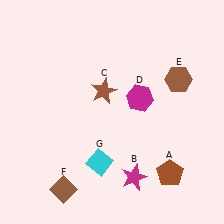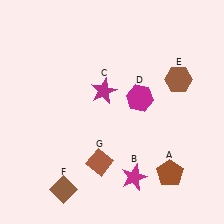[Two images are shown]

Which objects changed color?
C changed from brown to magenta. G changed from cyan to brown.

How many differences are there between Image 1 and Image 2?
There are 2 differences between the two images.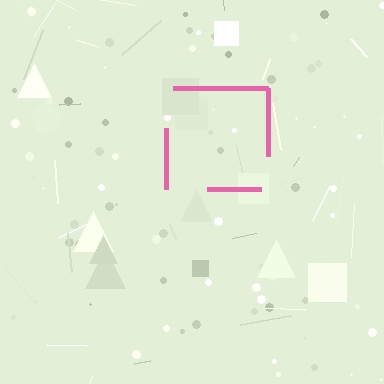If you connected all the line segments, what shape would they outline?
They would outline a square.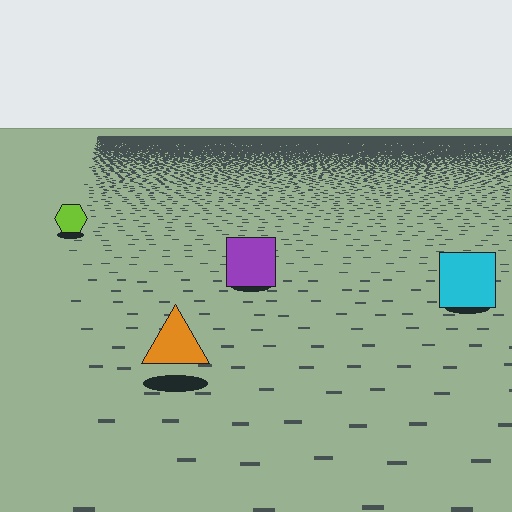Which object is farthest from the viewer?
The lime hexagon is farthest from the viewer. It appears smaller and the ground texture around it is denser.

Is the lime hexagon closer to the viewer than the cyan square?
No. The cyan square is closer — you can tell from the texture gradient: the ground texture is coarser near it.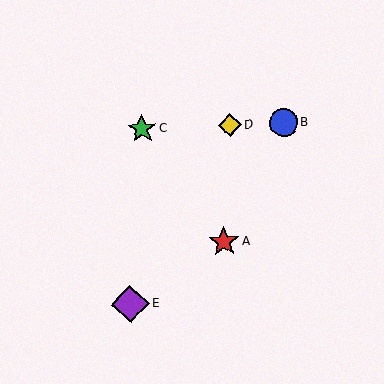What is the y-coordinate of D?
Object D is at y≈125.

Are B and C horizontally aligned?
Yes, both are at y≈123.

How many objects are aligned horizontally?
3 objects (B, C, D) are aligned horizontally.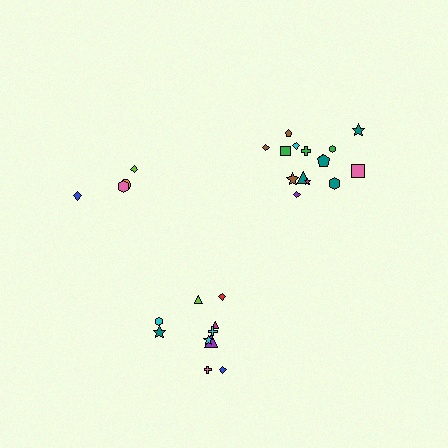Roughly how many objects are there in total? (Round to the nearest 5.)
Roughly 30 objects in total.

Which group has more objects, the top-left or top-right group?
The top-right group.